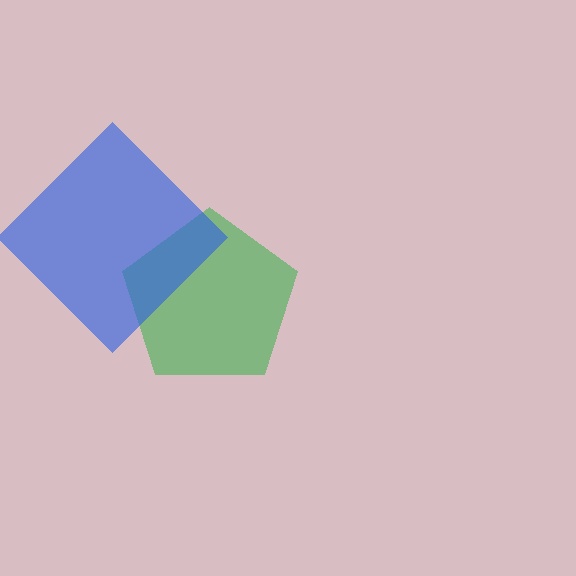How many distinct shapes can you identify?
There are 2 distinct shapes: a green pentagon, a blue diamond.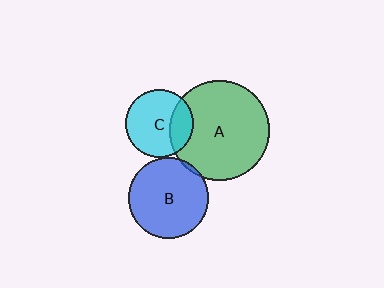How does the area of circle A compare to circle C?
Approximately 2.2 times.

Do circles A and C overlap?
Yes.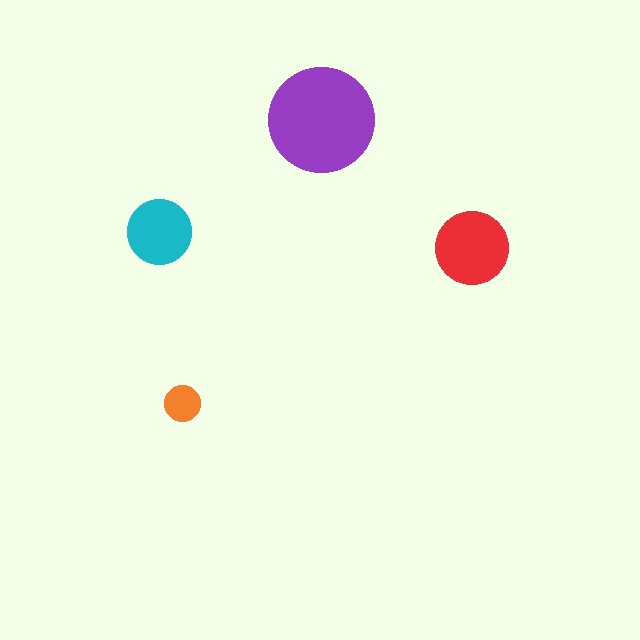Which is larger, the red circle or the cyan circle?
The red one.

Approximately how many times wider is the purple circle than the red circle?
About 1.5 times wider.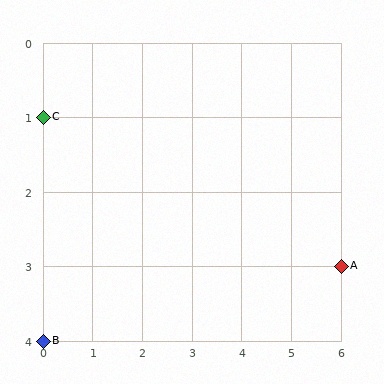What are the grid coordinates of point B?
Point B is at grid coordinates (0, 4).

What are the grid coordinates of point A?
Point A is at grid coordinates (6, 3).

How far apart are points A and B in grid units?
Points A and B are 6 columns and 1 row apart (about 6.1 grid units diagonally).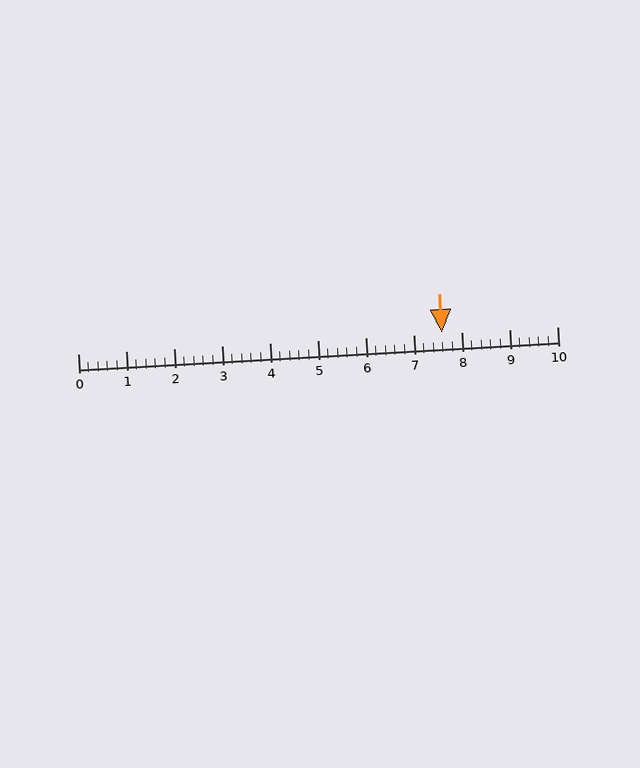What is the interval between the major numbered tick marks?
The major tick marks are spaced 1 units apart.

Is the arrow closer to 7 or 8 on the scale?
The arrow is closer to 8.